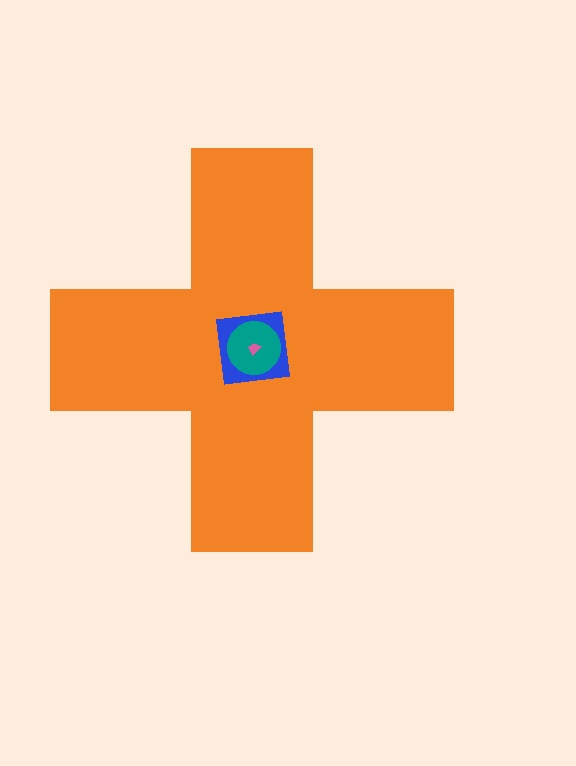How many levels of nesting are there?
4.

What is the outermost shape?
The orange cross.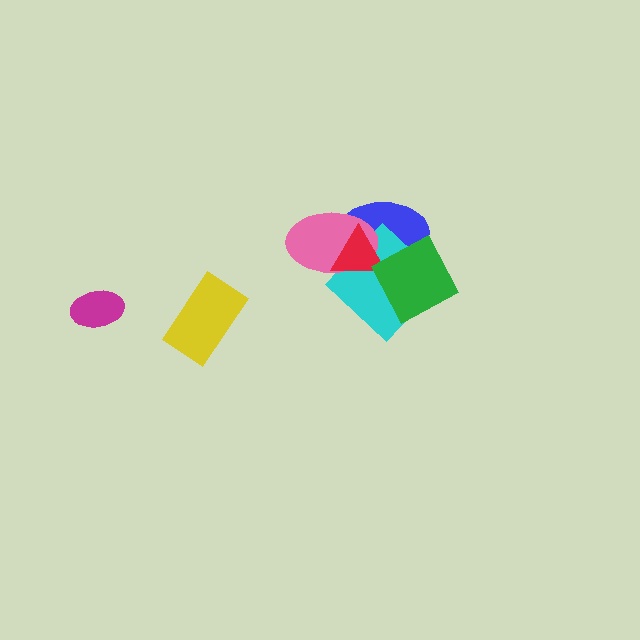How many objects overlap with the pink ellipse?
3 objects overlap with the pink ellipse.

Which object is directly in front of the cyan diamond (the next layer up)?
The pink ellipse is directly in front of the cyan diamond.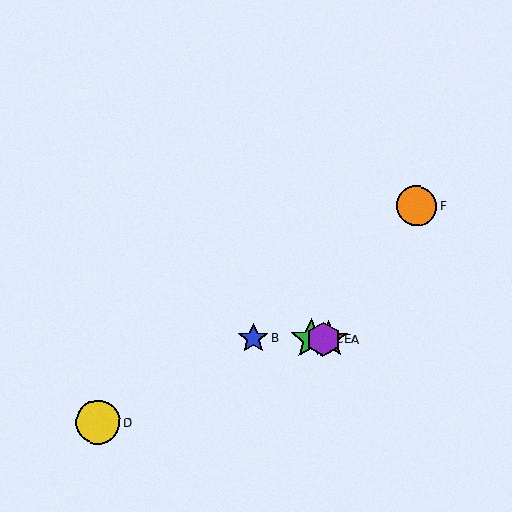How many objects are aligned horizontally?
4 objects (A, B, C, E) are aligned horizontally.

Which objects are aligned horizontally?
Objects A, B, C, E are aligned horizontally.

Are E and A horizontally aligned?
Yes, both are at y≈339.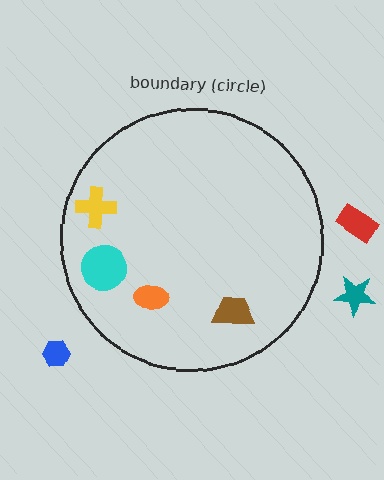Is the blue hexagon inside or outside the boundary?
Outside.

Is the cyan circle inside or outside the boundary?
Inside.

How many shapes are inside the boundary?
4 inside, 3 outside.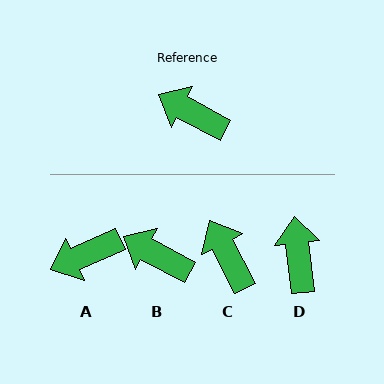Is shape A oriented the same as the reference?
No, it is off by about 52 degrees.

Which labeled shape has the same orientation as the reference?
B.